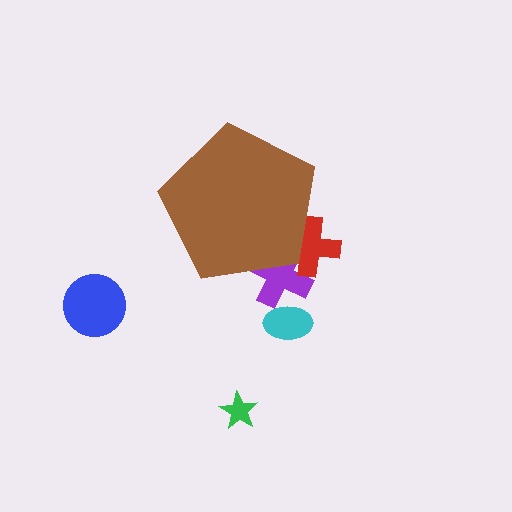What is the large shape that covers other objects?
A brown pentagon.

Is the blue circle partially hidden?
No, the blue circle is fully visible.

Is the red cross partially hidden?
Yes, the red cross is partially hidden behind the brown pentagon.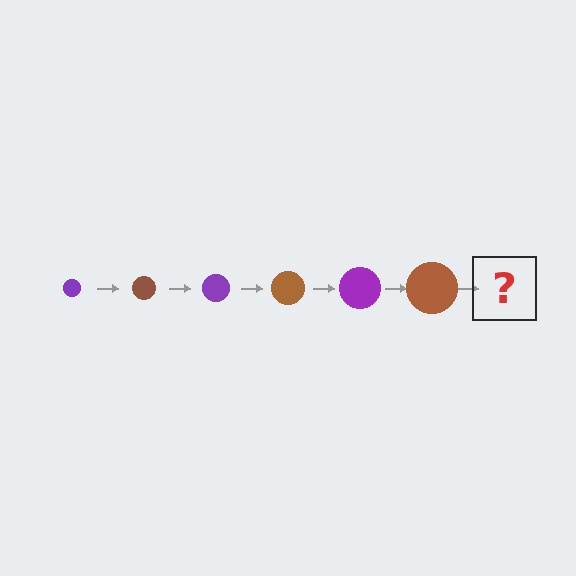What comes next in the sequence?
The next element should be a purple circle, larger than the previous one.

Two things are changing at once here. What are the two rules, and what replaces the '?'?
The two rules are that the circle grows larger each step and the color cycles through purple and brown. The '?' should be a purple circle, larger than the previous one.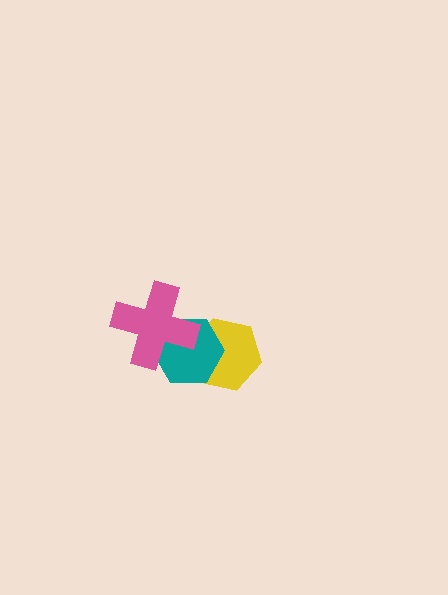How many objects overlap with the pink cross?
1 object overlaps with the pink cross.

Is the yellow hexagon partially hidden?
Yes, it is partially covered by another shape.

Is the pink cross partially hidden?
No, no other shape covers it.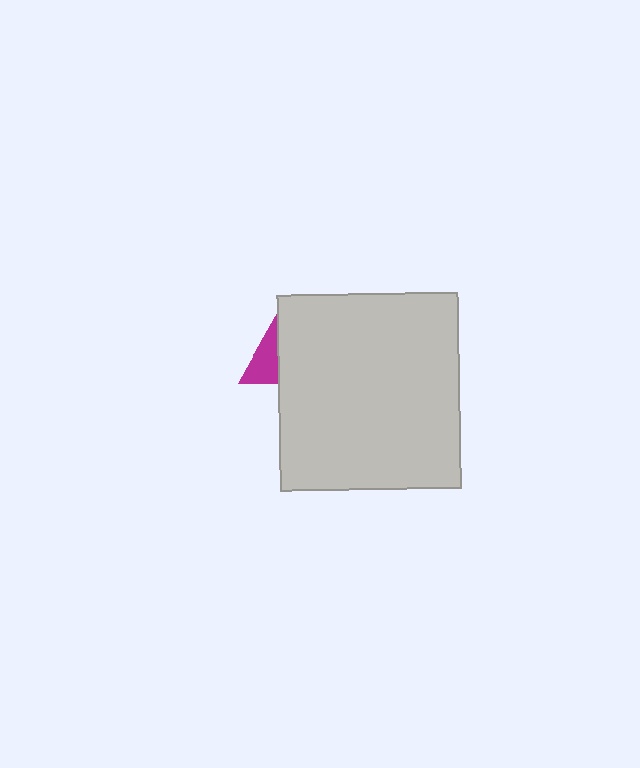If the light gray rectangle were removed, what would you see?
You would see the complete magenta triangle.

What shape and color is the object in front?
The object in front is a light gray rectangle.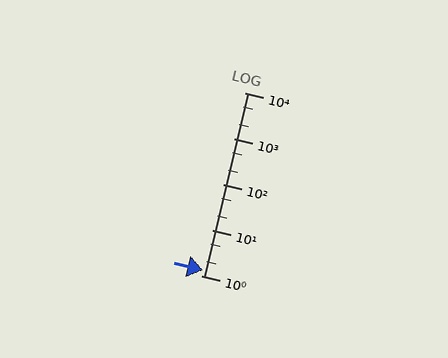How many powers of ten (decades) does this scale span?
The scale spans 4 decades, from 1 to 10000.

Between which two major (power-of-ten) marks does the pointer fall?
The pointer is between 1 and 10.